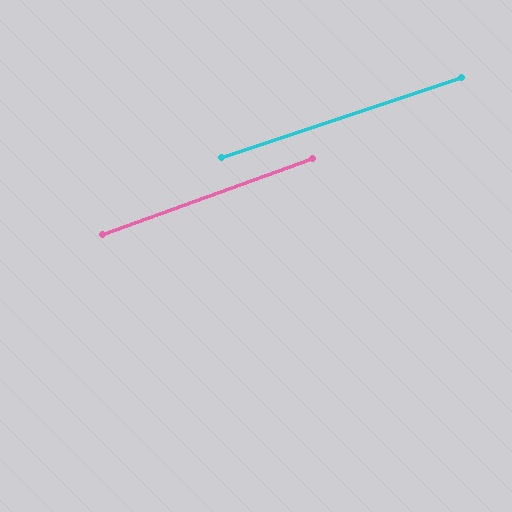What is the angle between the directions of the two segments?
Approximately 1 degree.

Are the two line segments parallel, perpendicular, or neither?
Parallel — their directions differ by only 1.4°.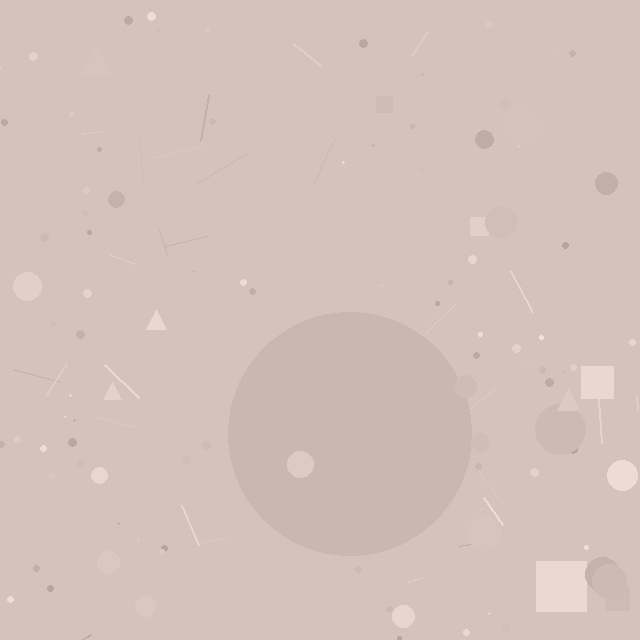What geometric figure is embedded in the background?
A circle is embedded in the background.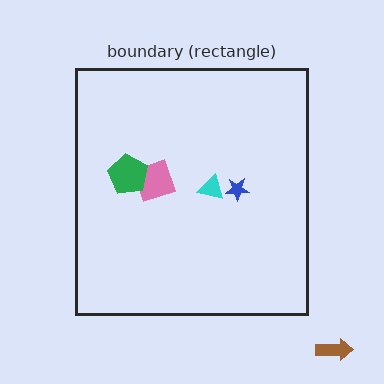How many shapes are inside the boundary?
4 inside, 1 outside.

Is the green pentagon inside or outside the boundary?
Inside.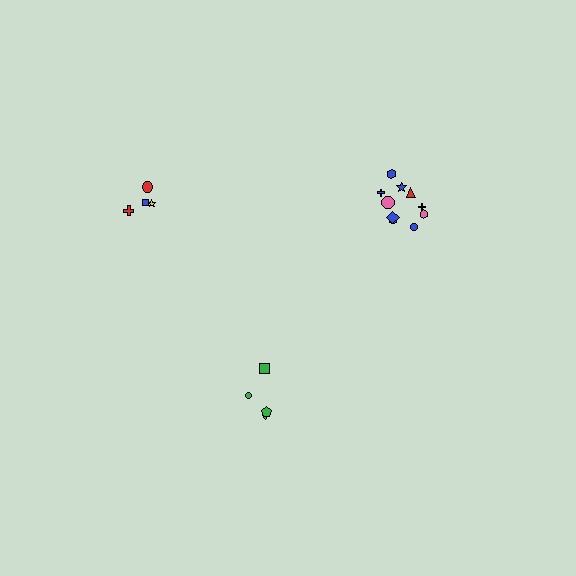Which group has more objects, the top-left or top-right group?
The top-right group.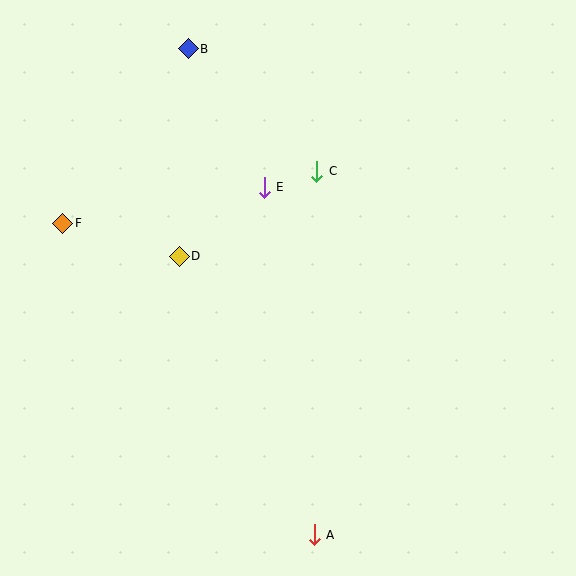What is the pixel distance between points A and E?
The distance between A and E is 351 pixels.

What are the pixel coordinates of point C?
Point C is at (317, 172).